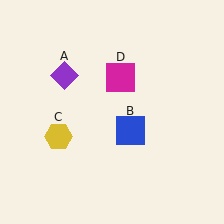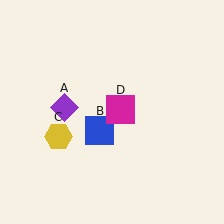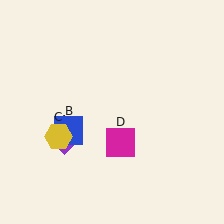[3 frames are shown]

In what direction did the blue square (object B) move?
The blue square (object B) moved left.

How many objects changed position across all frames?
3 objects changed position: purple diamond (object A), blue square (object B), magenta square (object D).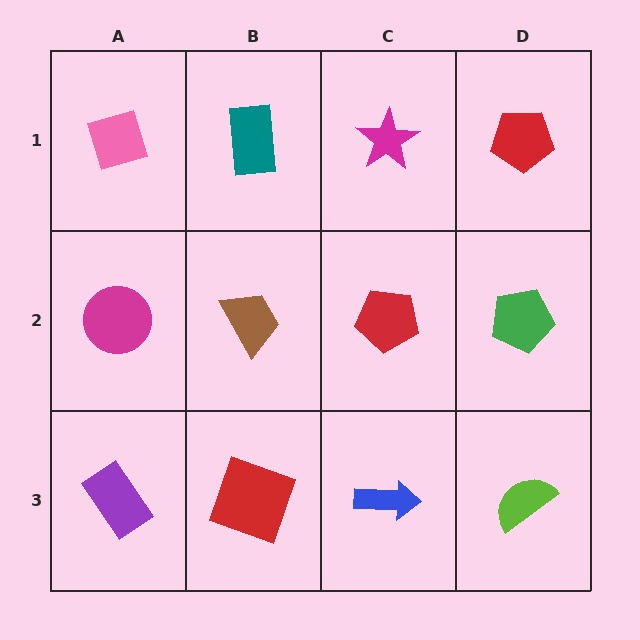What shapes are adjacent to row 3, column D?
A green pentagon (row 2, column D), a blue arrow (row 3, column C).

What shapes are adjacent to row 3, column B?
A brown trapezoid (row 2, column B), a purple rectangle (row 3, column A), a blue arrow (row 3, column C).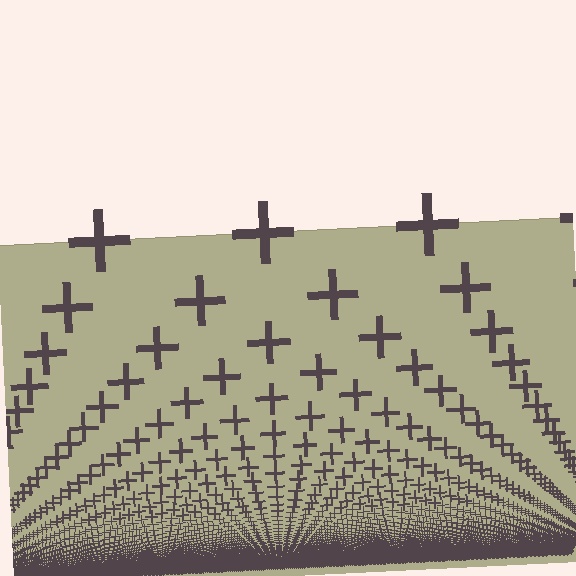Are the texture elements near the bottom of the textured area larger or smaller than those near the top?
Smaller. The gradient is inverted — elements near the bottom are smaller and denser.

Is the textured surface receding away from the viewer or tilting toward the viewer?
The surface appears to tilt toward the viewer. Texture elements get larger and sparser toward the top.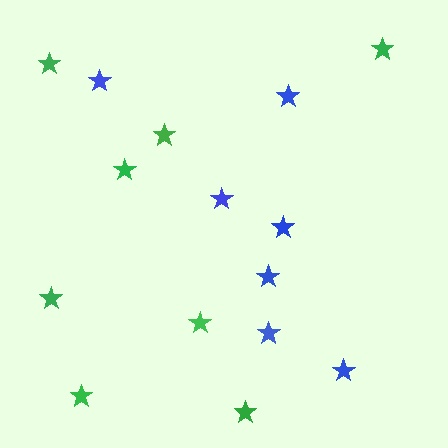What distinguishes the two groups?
There are 2 groups: one group of green stars (8) and one group of blue stars (7).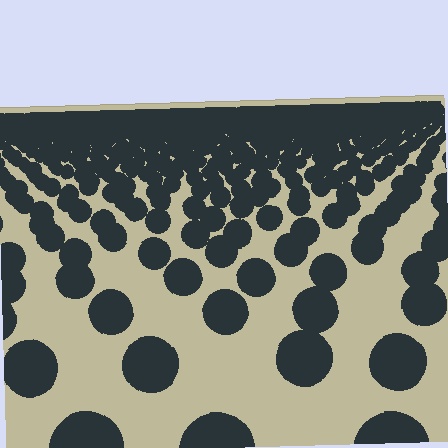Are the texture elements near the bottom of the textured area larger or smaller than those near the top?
Larger. Near the bottom, elements are closer to the viewer and appear at a bigger on-screen size.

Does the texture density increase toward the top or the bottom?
Density increases toward the top.